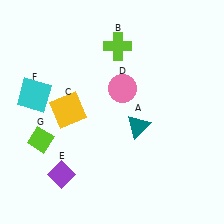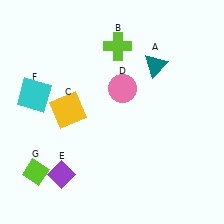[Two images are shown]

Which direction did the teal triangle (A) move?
The teal triangle (A) moved up.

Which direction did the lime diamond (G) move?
The lime diamond (G) moved down.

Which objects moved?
The objects that moved are: the teal triangle (A), the lime diamond (G).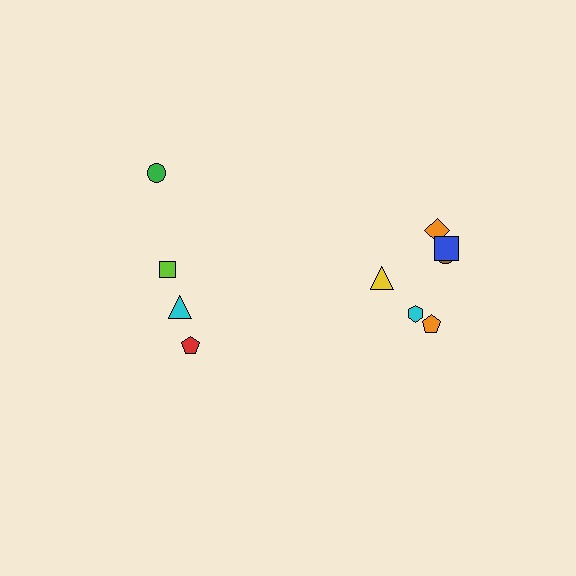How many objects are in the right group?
There are 6 objects.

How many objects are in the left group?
There are 4 objects.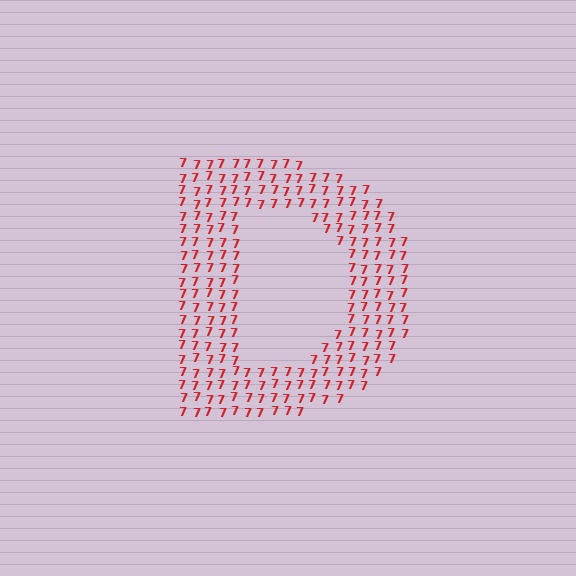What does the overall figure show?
The overall figure shows the letter D.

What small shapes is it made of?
It is made of small digit 7's.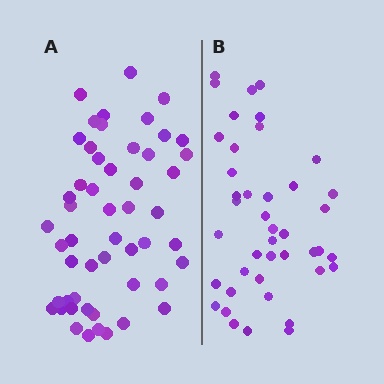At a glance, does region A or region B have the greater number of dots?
Region A (the left region) has more dots.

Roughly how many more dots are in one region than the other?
Region A has roughly 10 or so more dots than region B.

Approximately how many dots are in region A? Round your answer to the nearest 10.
About 50 dots. (The exact count is 52, which rounds to 50.)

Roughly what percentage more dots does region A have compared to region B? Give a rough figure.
About 25% more.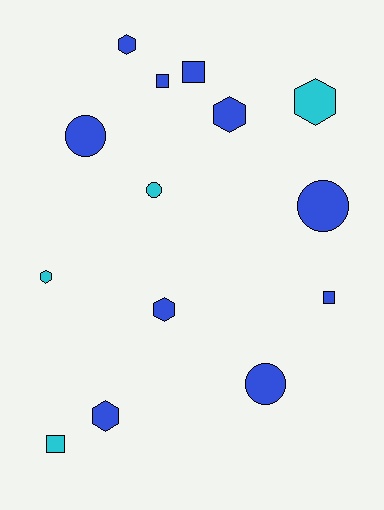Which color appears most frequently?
Blue, with 10 objects.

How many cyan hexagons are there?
There are 2 cyan hexagons.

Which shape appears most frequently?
Hexagon, with 6 objects.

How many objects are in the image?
There are 14 objects.